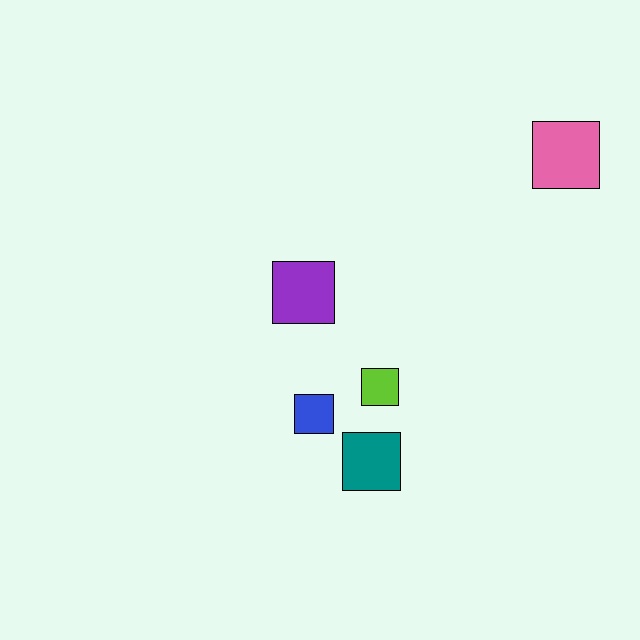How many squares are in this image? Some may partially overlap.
There are 5 squares.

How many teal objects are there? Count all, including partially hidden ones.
There is 1 teal object.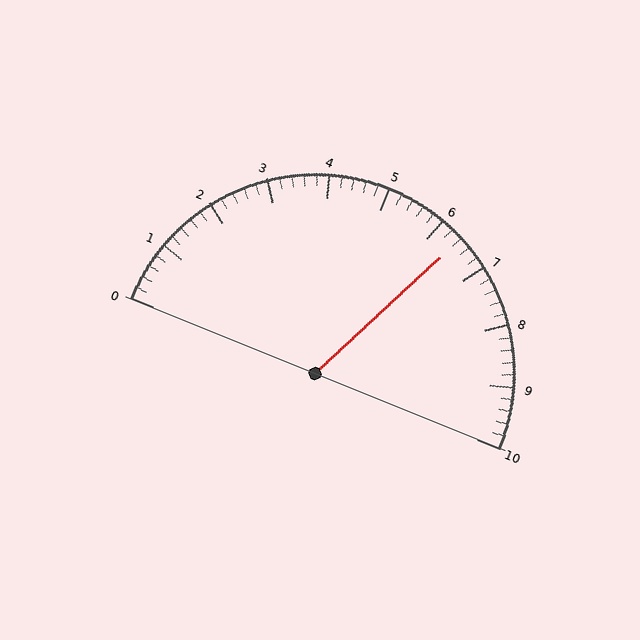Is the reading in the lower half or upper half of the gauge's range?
The reading is in the upper half of the range (0 to 10).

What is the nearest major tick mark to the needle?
The nearest major tick mark is 6.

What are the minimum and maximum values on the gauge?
The gauge ranges from 0 to 10.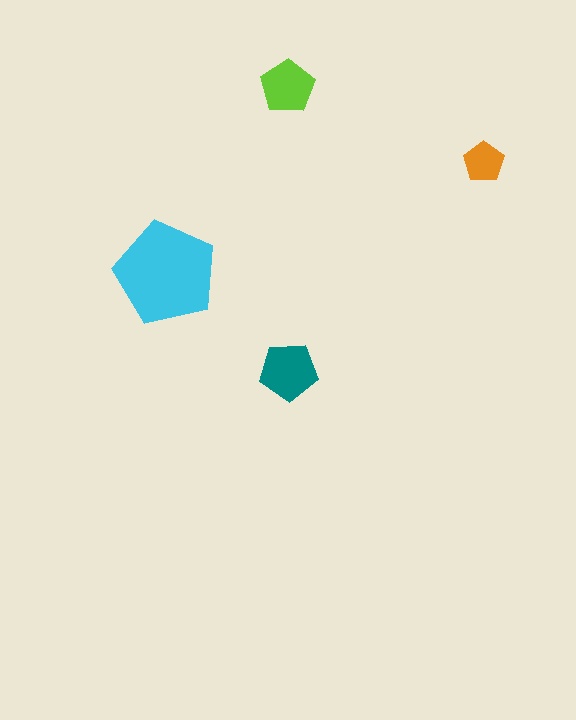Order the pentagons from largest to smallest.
the cyan one, the teal one, the lime one, the orange one.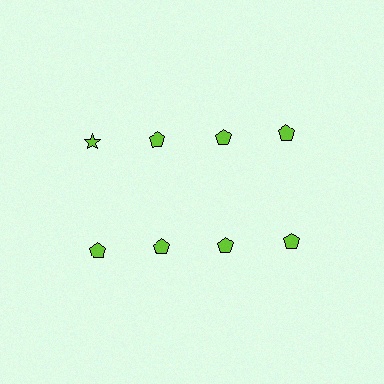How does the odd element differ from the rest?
It has a different shape: star instead of pentagon.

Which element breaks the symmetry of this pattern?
The lime star in the top row, leftmost column breaks the symmetry. All other shapes are lime pentagons.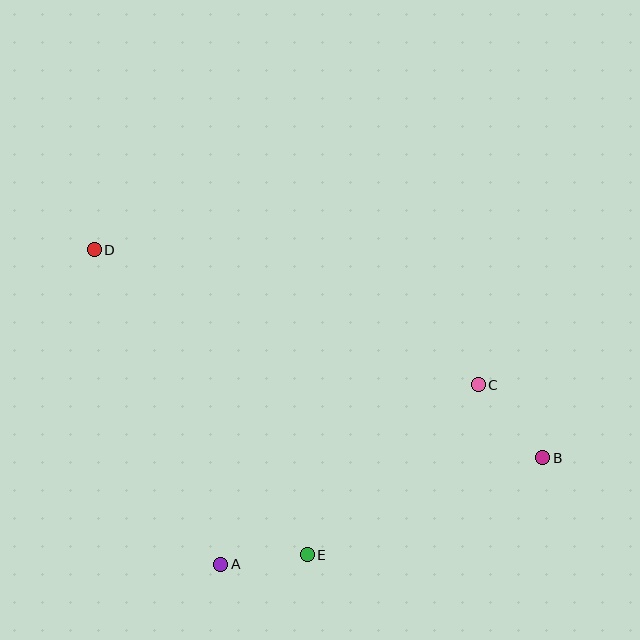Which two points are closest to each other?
Points A and E are closest to each other.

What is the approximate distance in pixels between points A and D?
The distance between A and D is approximately 339 pixels.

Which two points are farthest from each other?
Points B and D are farthest from each other.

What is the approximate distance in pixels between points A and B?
The distance between A and B is approximately 339 pixels.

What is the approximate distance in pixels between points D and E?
The distance between D and E is approximately 372 pixels.